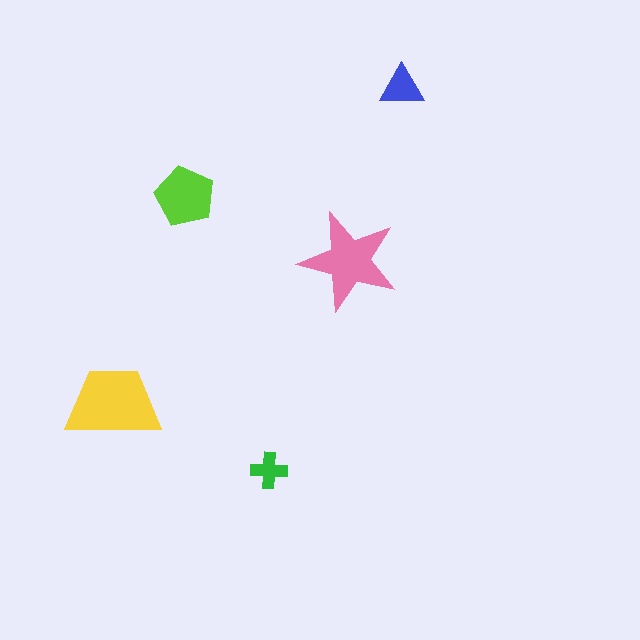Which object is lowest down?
The green cross is bottommost.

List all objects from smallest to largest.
The green cross, the blue triangle, the lime pentagon, the pink star, the yellow trapezoid.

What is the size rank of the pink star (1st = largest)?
2nd.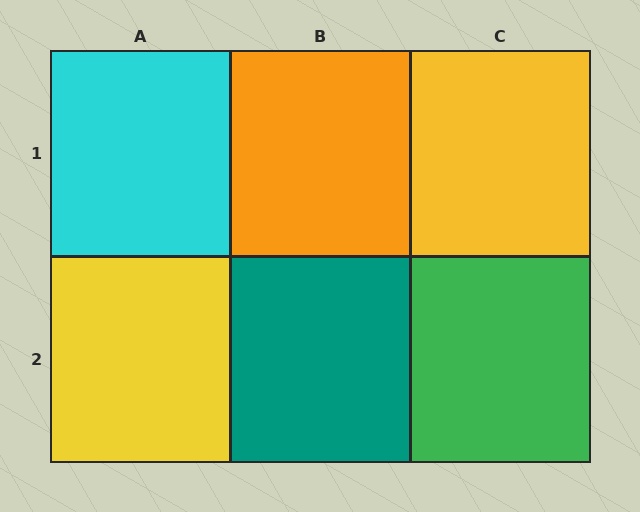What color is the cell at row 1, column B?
Orange.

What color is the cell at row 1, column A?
Cyan.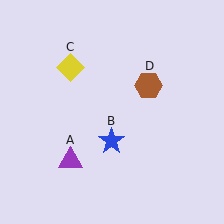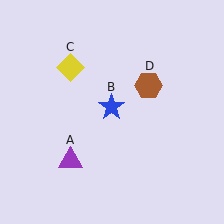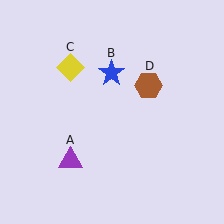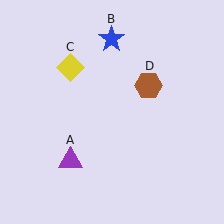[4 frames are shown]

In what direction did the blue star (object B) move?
The blue star (object B) moved up.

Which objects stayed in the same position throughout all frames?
Purple triangle (object A) and yellow diamond (object C) and brown hexagon (object D) remained stationary.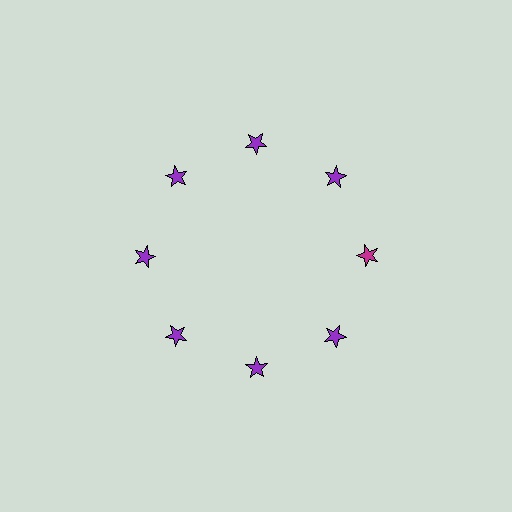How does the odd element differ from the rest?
It has a different color: magenta instead of purple.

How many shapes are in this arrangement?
There are 8 shapes arranged in a ring pattern.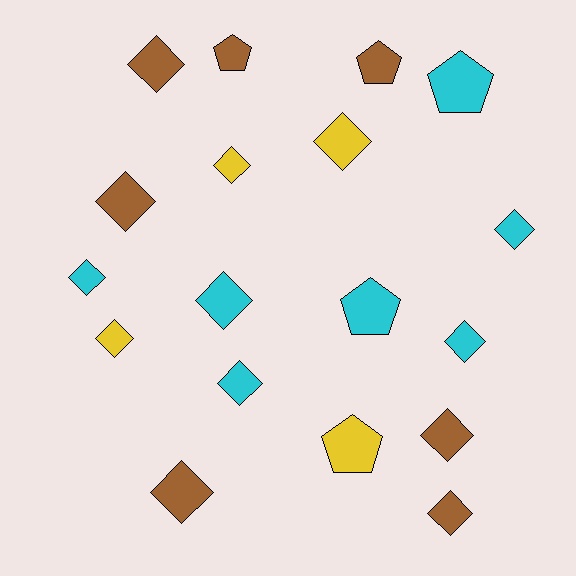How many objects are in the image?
There are 18 objects.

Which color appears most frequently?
Brown, with 7 objects.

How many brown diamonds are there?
There are 5 brown diamonds.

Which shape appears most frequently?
Diamond, with 13 objects.